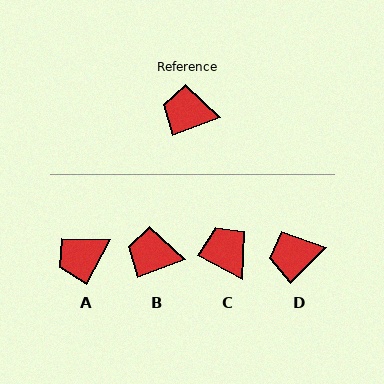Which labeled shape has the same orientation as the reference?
B.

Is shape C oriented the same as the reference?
No, it is off by about 49 degrees.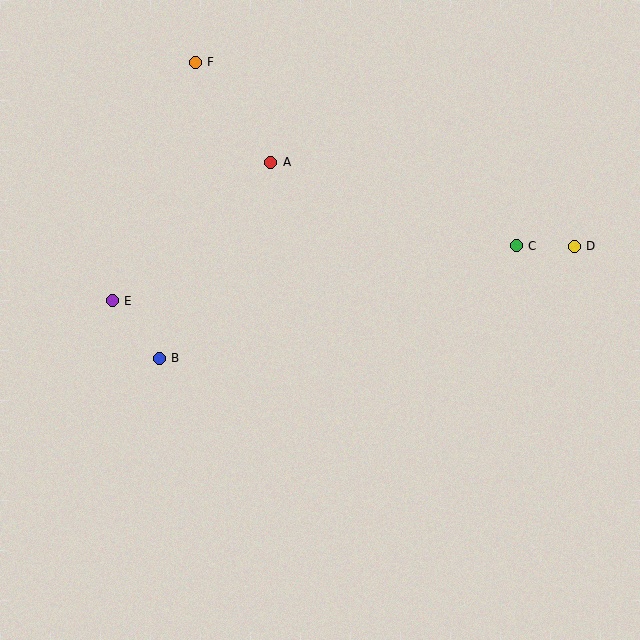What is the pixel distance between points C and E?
The distance between C and E is 408 pixels.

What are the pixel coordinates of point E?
Point E is at (112, 301).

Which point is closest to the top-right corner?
Point D is closest to the top-right corner.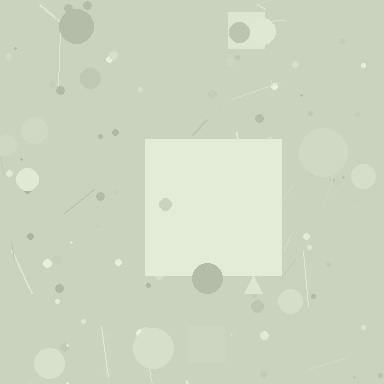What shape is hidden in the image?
A square is hidden in the image.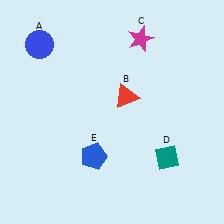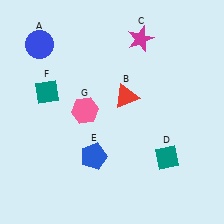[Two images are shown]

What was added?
A teal diamond (F), a pink hexagon (G) were added in Image 2.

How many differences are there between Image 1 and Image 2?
There are 2 differences between the two images.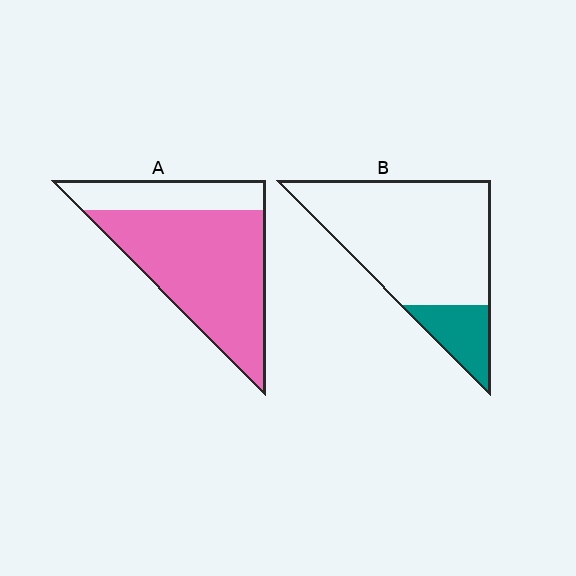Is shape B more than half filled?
No.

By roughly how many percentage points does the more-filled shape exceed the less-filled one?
By roughly 55 percentage points (A over B).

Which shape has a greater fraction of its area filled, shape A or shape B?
Shape A.